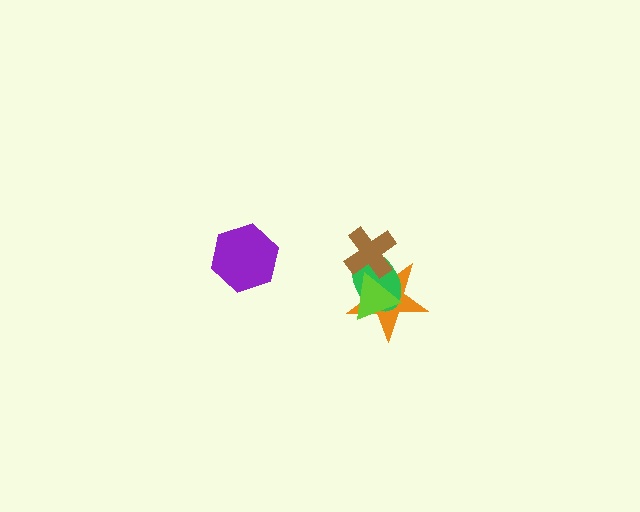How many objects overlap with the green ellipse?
3 objects overlap with the green ellipse.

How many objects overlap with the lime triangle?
3 objects overlap with the lime triangle.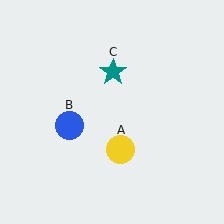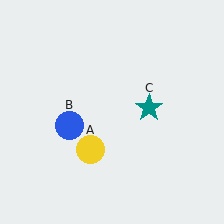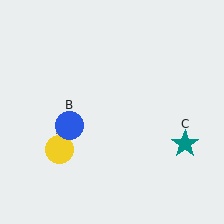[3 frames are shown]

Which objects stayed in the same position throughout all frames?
Blue circle (object B) remained stationary.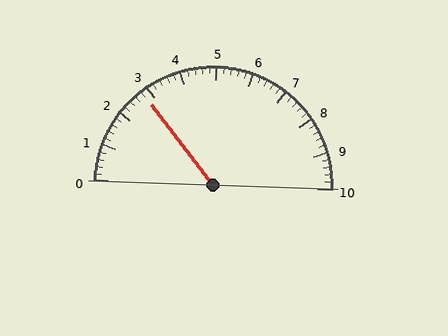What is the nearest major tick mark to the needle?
The nearest major tick mark is 3.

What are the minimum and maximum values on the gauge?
The gauge ranges from 0 to 10.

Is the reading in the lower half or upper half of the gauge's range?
The reading is in the lower half of the range (0 to 10).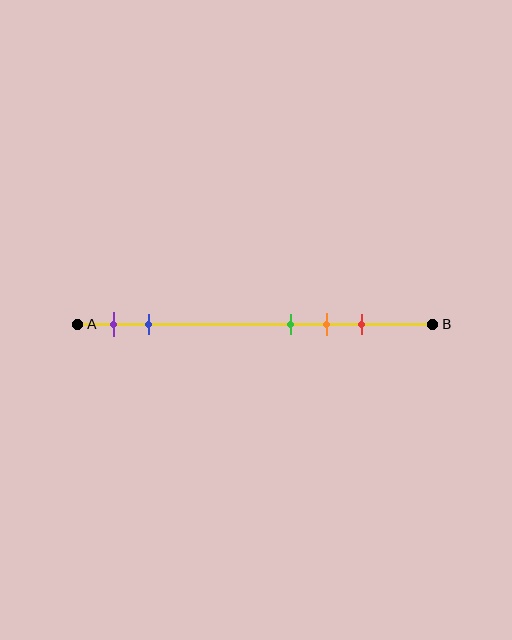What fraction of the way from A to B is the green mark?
The green mark is approximately 60% (0.6) of the way from A to B.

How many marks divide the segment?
There are 5 marks dividing the segment.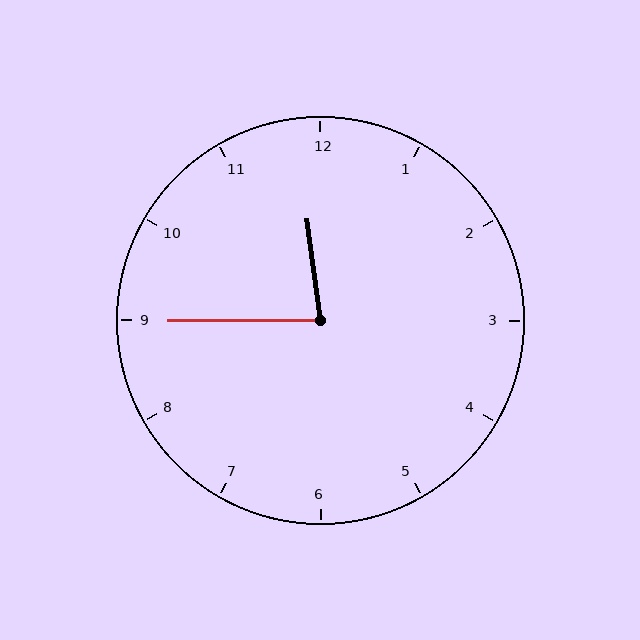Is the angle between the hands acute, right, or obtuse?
It is acute.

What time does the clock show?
11:45.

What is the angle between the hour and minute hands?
Approximately 82 degrees.